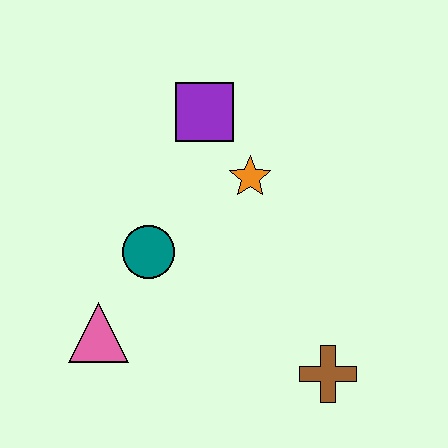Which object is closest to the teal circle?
The pink triangle is closest to the teal circle.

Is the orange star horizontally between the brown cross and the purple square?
Yes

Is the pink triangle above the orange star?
No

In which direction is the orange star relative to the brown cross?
The orange star is above the brown cross.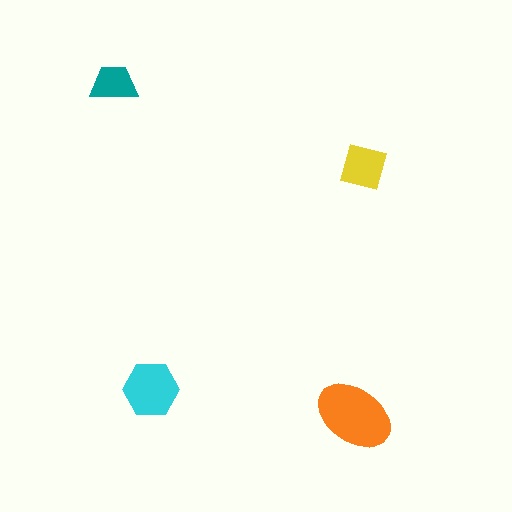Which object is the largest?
The orange ellipse.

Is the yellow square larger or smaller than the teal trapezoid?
Larger.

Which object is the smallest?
The teal trapezoid.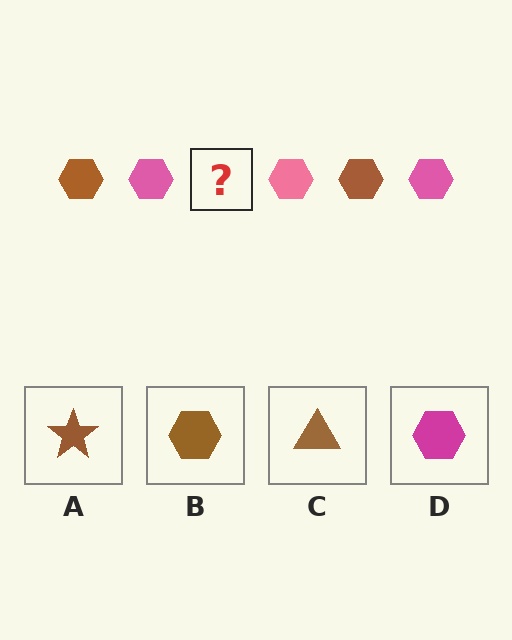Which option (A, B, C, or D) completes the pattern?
B.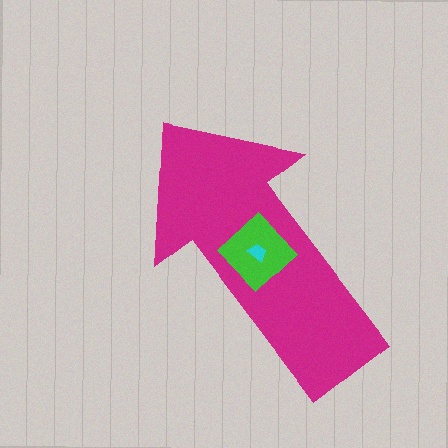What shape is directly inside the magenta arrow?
The green diamond.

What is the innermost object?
The cyan trapezoid.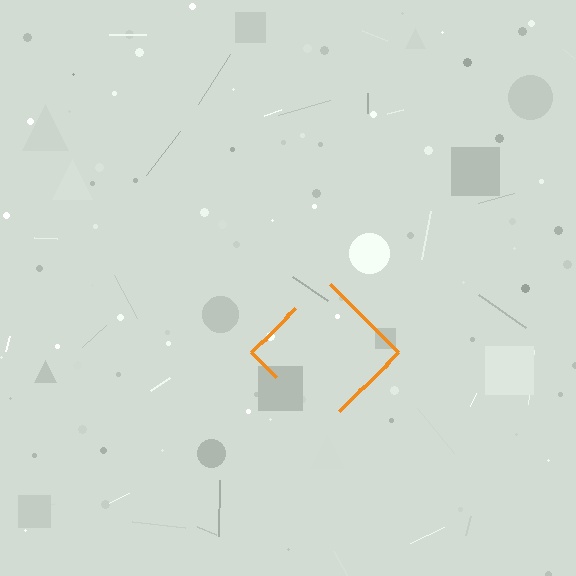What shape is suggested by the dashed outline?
The dashed outline suggests a diamond.